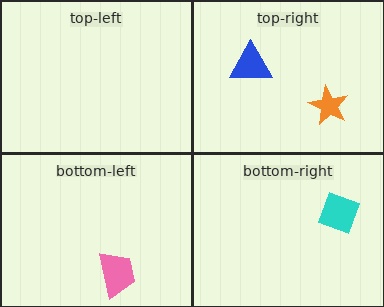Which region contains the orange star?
The top-right region.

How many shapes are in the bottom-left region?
1.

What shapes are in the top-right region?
The orange star, the blue triangle.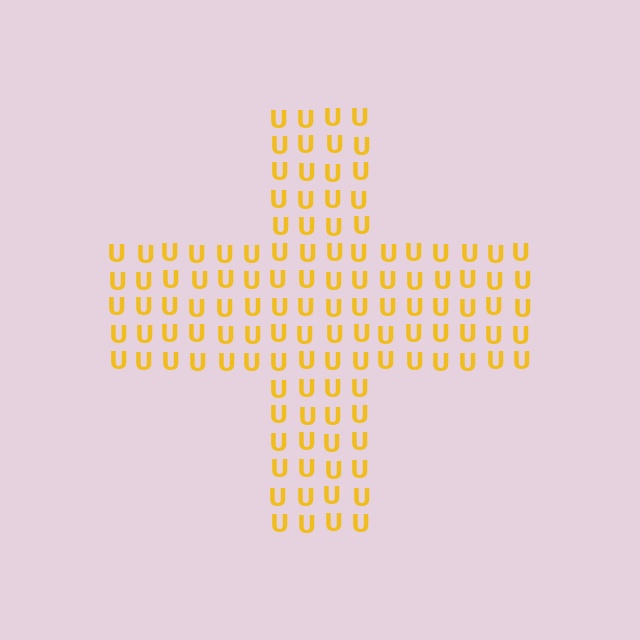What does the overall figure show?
The overall figure shows a cross.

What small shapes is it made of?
It is made of small letter U's.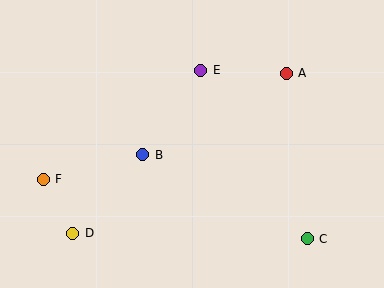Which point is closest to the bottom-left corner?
Point D is closest to the bottom-left corner.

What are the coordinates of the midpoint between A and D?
The midpoint between A and D is at (179, 153).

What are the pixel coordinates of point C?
Point C is at (307, 239).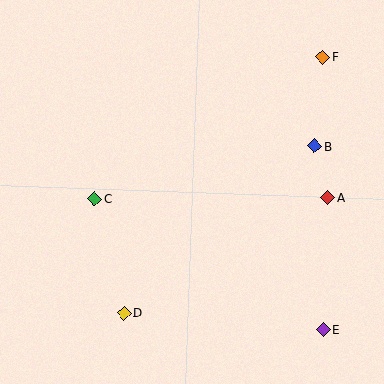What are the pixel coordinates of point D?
Point D is at (124, 313).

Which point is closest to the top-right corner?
Point F is closest to the top-right corner.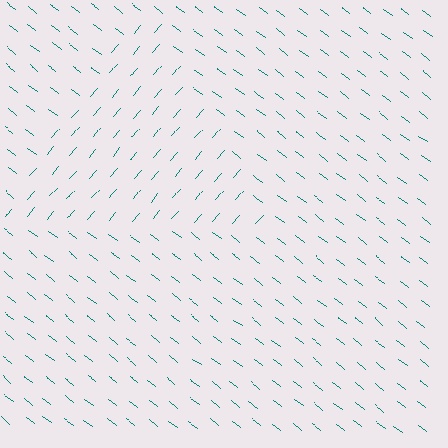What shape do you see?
I see a triangle.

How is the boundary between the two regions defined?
The boundary is defined purely by a change in line orientation (approximately 87 degrees difference). All lines are the same color and thickness.